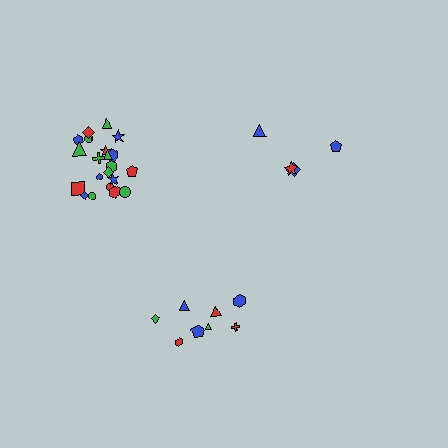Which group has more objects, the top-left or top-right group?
The top-left group.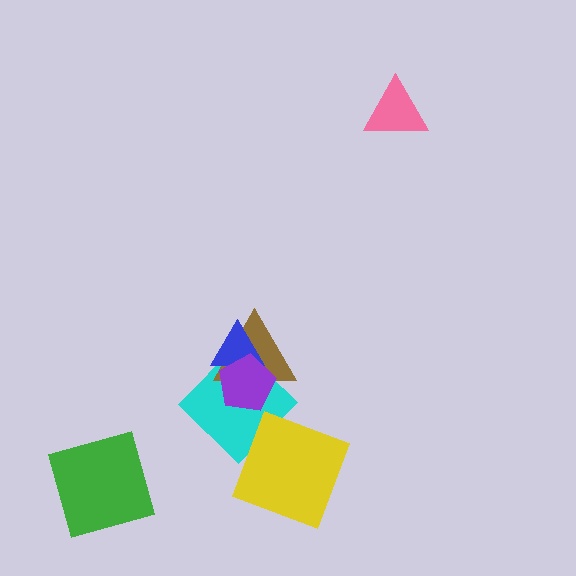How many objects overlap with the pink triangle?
0 objects overlap with the pink triangle.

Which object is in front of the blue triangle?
The purple pentagon is in front of the blue triangle.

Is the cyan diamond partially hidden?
Yes, it is partially covered by another shape.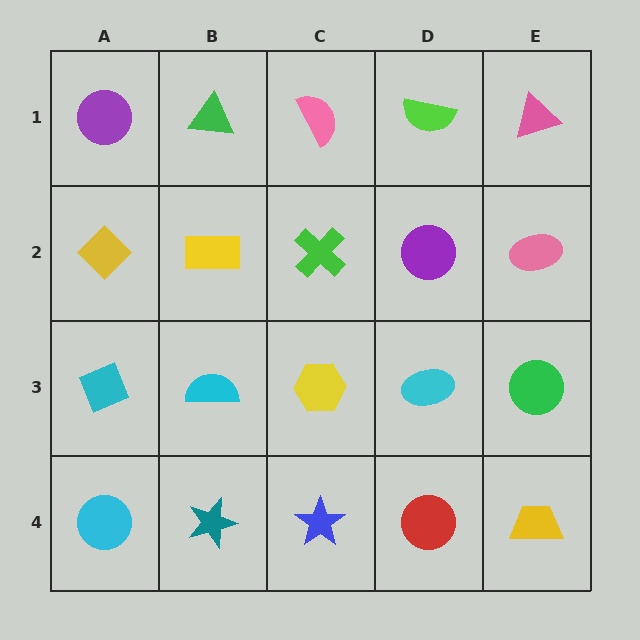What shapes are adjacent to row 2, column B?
A green triangle (row 1, column B), a cyan semicircle (row 3, column B), a yellow diamond (row 2, column A), a green cross (row 2, column C).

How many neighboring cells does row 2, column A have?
3.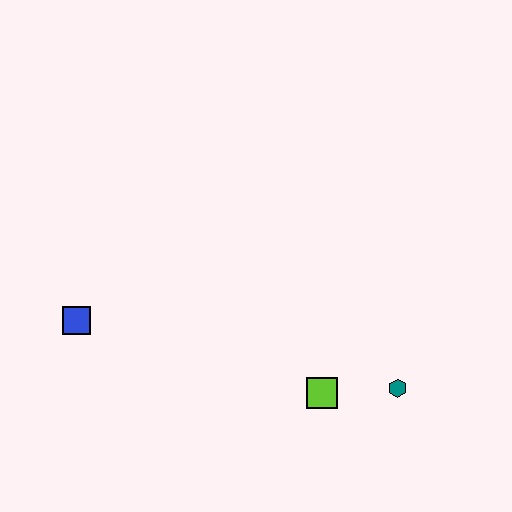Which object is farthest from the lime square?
The blue square is farthest from the lime square.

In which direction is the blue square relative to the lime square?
The blue square is to the left of the lime square.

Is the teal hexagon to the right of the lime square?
Yes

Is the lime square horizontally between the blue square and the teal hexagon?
Yes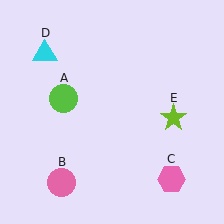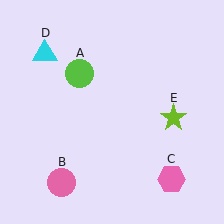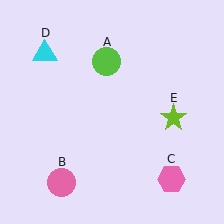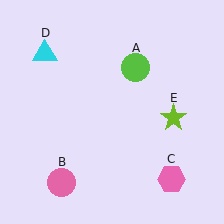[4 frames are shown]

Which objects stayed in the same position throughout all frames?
Pink circle (object B) and pink hexagon (object C) and cyan triangle (object D) and lime star (object E) remained stationary.